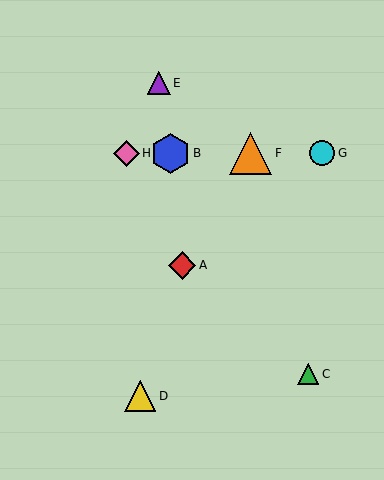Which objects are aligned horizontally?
Objects B, F, G, H are aligned horizontally.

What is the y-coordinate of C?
Object C is at y≈374.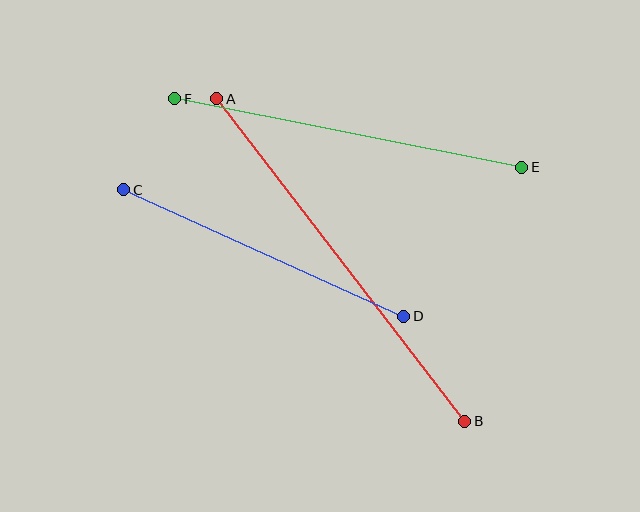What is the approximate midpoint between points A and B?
The midpoint is at approximately (341, 260) pixels.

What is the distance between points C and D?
The distance is approximately 308 pixels.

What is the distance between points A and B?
The distance is approximately 407 pixels.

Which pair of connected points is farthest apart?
Points A and B are farthest apart.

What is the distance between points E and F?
The distance is approximately 354 pixels.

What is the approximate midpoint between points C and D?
The midpoint is at approximately (264, 253) pixels.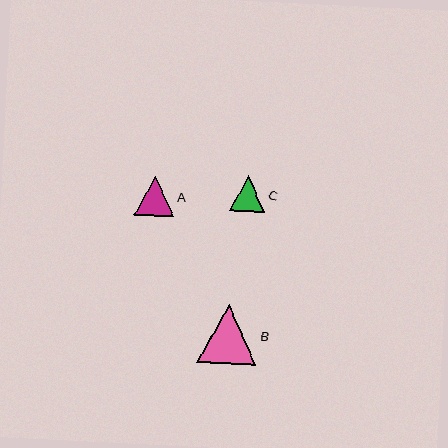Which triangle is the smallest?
Triangle C is the smallest with a size of approximately 35 pixels.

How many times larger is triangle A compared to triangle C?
Triangle A is approximately 1.1 times the size of triangle C.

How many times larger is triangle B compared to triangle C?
Triangle B is approximately 1.7 times the size of triangle C.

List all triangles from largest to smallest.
From largest to smallest: B, A, C.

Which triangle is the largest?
Triangle B is the largest with a size of approximately 59 pixels.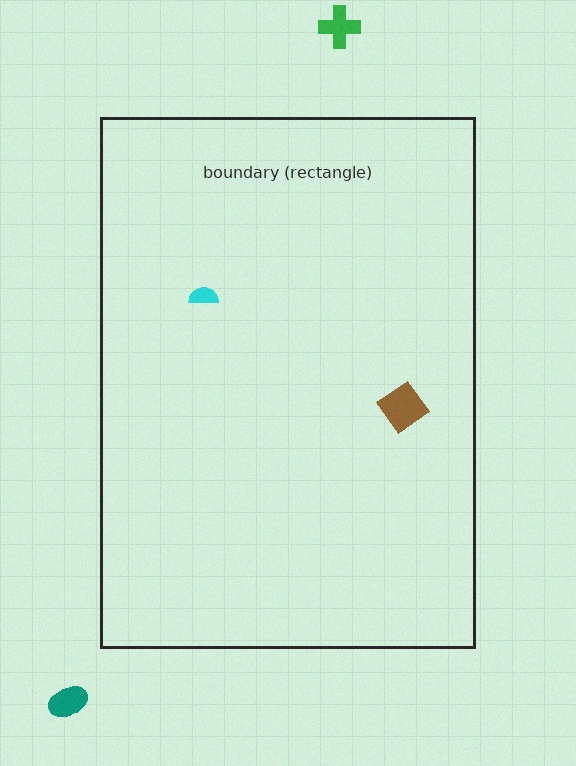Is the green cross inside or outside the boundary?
Outside.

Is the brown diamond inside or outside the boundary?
Inside.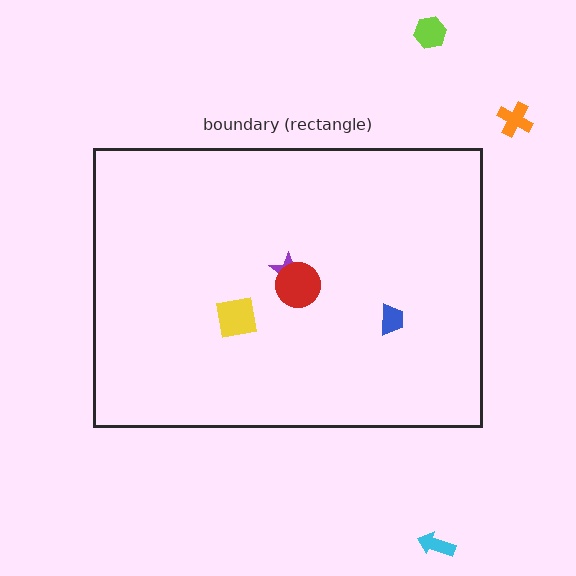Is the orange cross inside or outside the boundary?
Outside.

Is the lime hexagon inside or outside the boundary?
Outside.